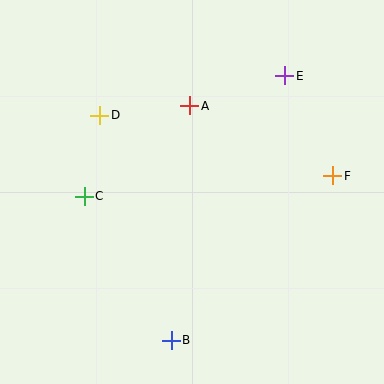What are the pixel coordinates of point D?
Point D is at (100, 115).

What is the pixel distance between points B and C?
The distance between B and C is 168 pixels.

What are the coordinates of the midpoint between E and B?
The midpoint between E and B is at (228, 208).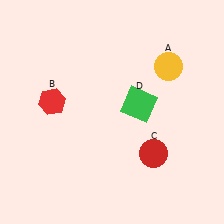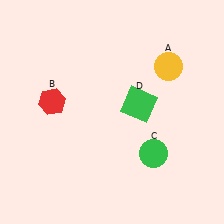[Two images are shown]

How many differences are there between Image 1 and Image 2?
There is 1 difference between the two images.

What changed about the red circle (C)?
In Image 1, C is red. In Image 2, it changed to green.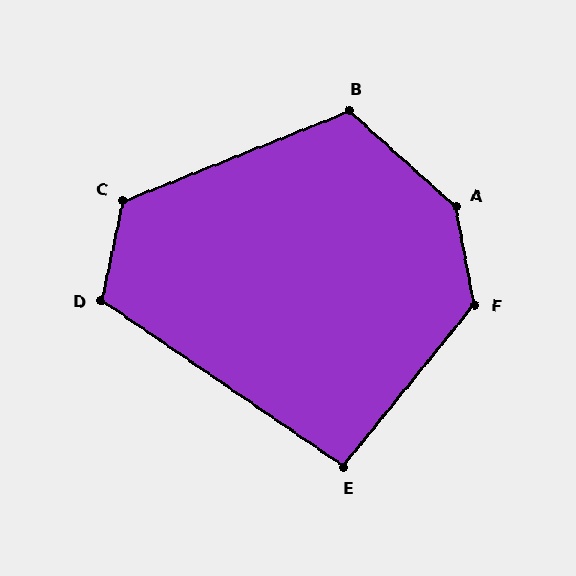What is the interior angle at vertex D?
Approximately 113 degrees (obtuse).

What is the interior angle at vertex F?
Approximately 131 degrees (obtuse).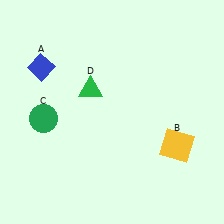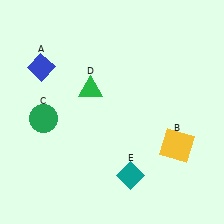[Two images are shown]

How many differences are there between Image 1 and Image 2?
There is 1 difference between the two images.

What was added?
A teal diamond (E) was added in Image 2.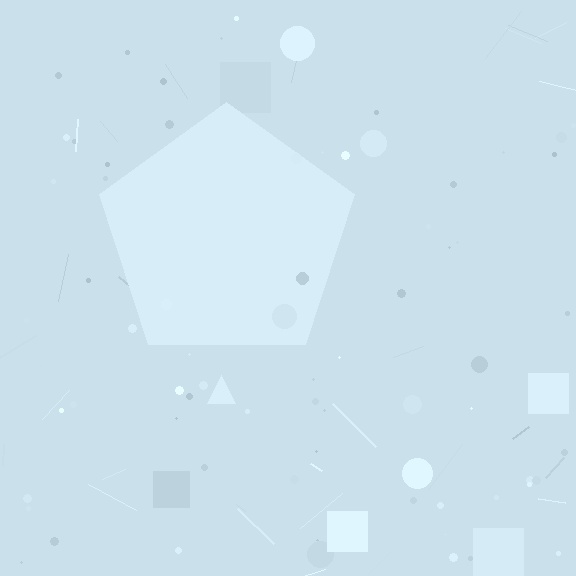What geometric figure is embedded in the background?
A pentagon is embedded in the background.